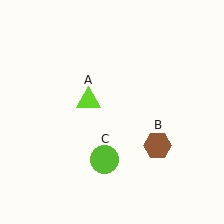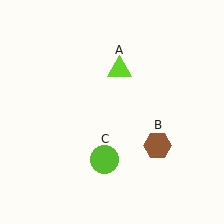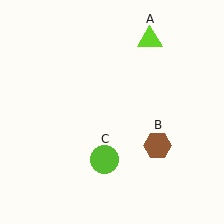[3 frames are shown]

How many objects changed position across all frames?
1 object changed position: lime triangle (object A).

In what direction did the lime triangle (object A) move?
The lime triangle (object A) moved up and to the right.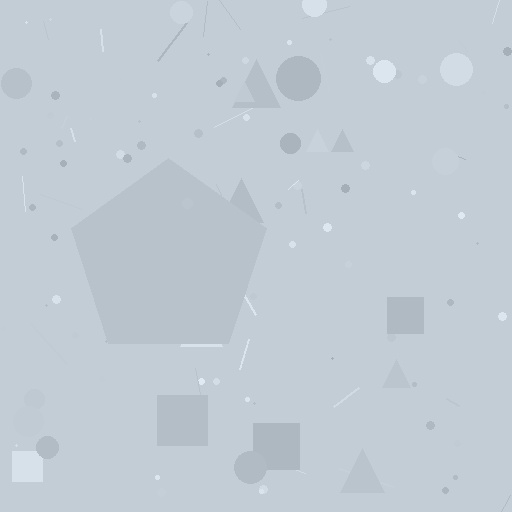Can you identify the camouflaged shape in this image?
The camouflaged shape is a pentagon.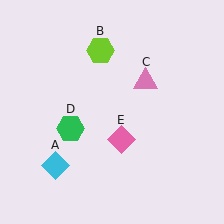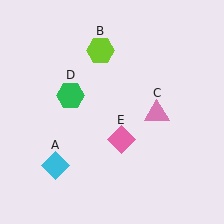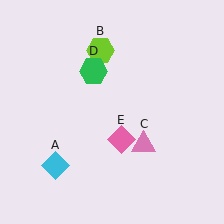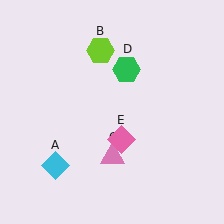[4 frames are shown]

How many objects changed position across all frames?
2 objects changed position: pink triangle (object C), green hexagon (object D).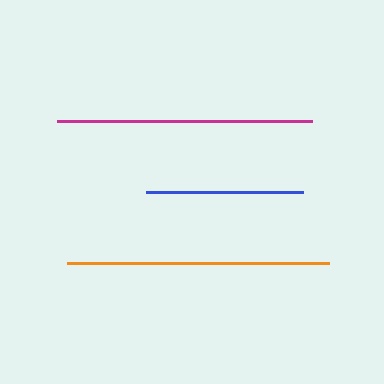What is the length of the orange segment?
The orange segment is approximately 262 pixels long.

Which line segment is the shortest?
The blue line is the shortest at approximately 157 pixels.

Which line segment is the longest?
The orange line is the longest at approximately 262 pixels.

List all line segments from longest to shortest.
From longest to shortest: orange, magenta, blue.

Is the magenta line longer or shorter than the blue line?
The magenta line is longer than the blue line.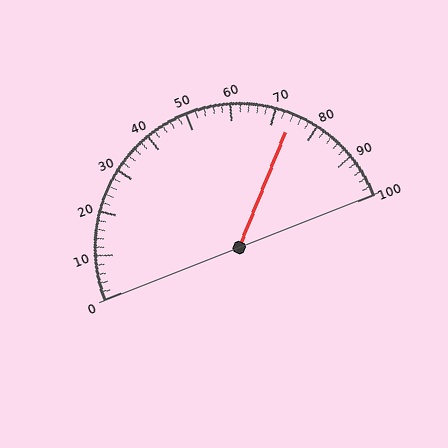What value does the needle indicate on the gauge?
The needle indicates approximately 74.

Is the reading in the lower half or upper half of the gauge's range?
The reading is in the upper half of the range (0 to 100).